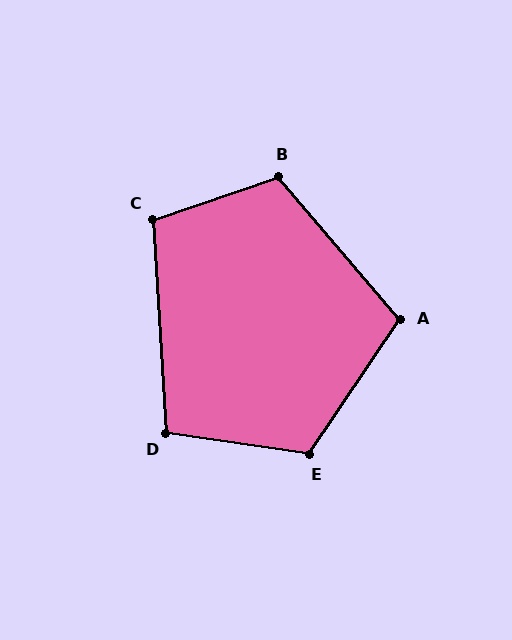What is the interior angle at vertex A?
Approximately 105 degrees (obtuse).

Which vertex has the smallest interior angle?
D, at approximately 102 degrees.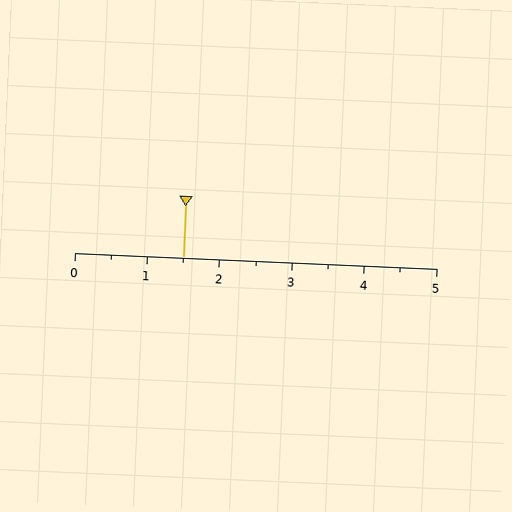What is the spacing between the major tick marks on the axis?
The major ticks are spaced 1 apart.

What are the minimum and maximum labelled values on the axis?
The axis runs from 0 to 5.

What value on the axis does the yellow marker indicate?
The marker indicates approximately 1.5.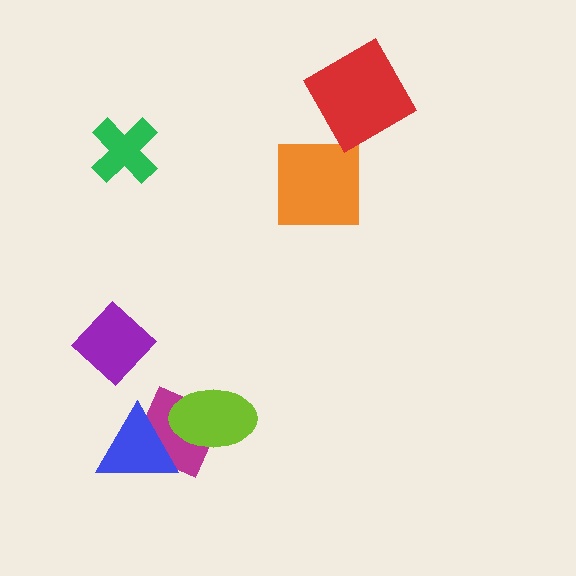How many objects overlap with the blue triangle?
2 objects overlap with the blue triangle.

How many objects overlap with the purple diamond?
0 objects overlap with the purple diamond.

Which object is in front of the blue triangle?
The lime ellipse is in front of the blue triangle.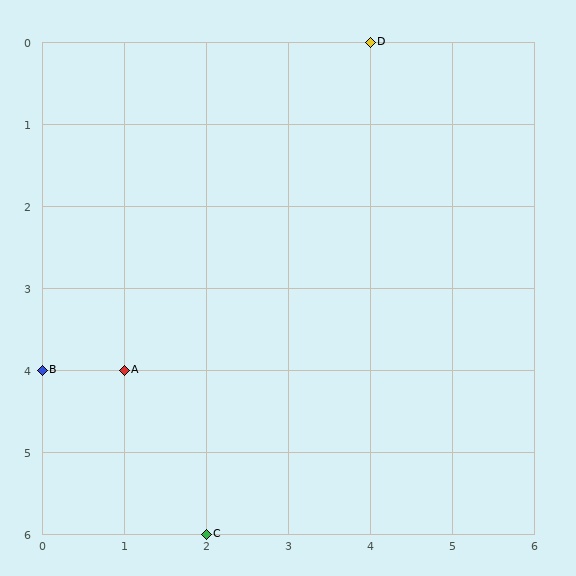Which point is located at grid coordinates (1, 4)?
Point A is at (1, 4).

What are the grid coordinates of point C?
Point C is at grid coordinates (2, 6).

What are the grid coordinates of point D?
Point D is at grid coordinates (4, 0).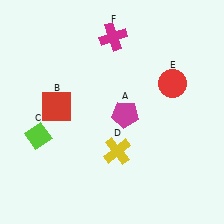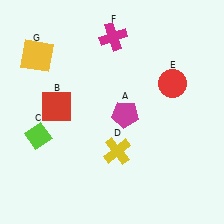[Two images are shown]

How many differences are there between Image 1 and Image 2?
There is 1 difference between the two images.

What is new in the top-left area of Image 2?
A yellow square (G) was added in the top-left area of Image 2.